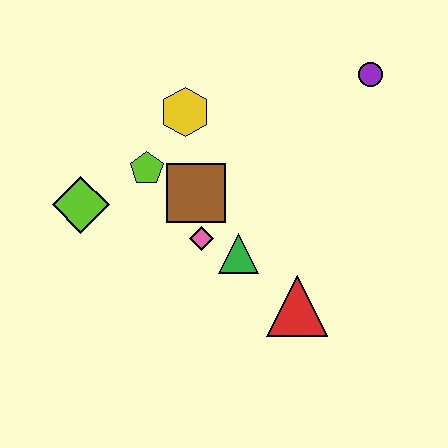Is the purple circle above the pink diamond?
Yes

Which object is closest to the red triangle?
The green triangle is closest to the red triangle.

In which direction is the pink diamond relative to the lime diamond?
The pink diamond is to the right of the lime diamond.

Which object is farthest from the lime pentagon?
The purple circle is farthest from the lime pentagon.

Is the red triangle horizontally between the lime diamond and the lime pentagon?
No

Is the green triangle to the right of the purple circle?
No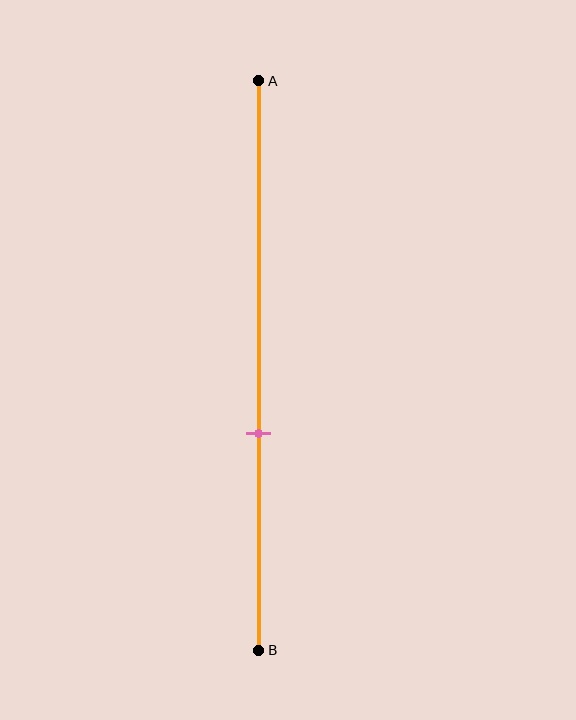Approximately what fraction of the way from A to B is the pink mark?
The pink mark is approximately 60% of the way from A to B.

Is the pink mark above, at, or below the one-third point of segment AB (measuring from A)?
The pink mark is below the one-third point of segment AB.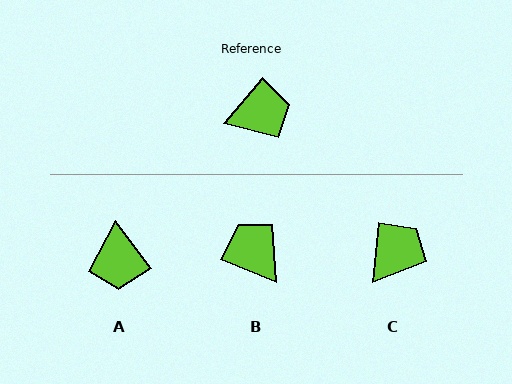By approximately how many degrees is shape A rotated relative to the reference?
Approximately 103 degrees clockwise.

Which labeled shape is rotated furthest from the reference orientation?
B, about 108 degrees away.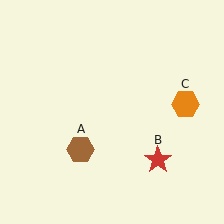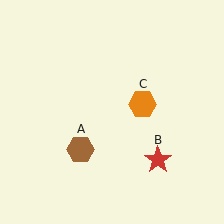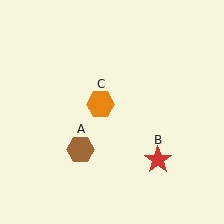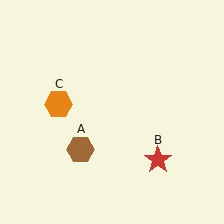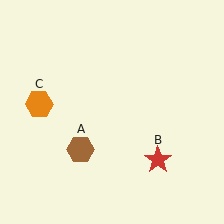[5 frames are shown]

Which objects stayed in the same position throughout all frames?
Brown hexagon (object A) and red star (object B) remained stationary.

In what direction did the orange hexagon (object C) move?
The orange hexagon (object C) moved left.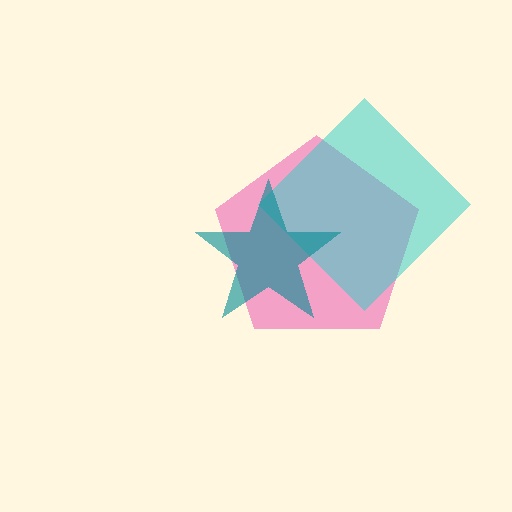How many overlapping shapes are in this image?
There are 3 overlapping shapes in the image.